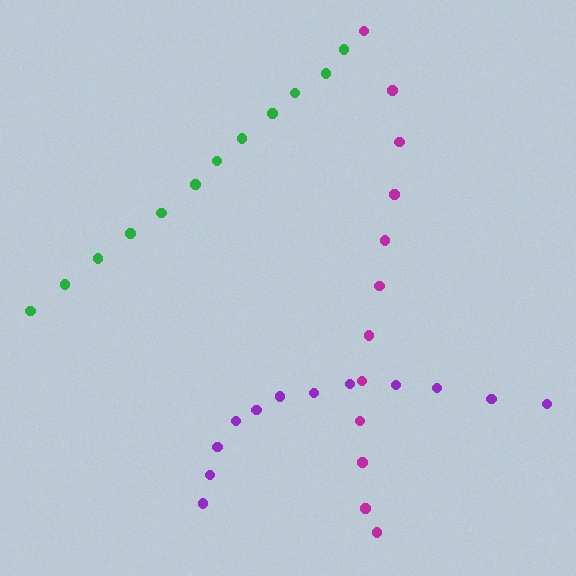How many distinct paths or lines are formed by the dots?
There are 3 distinct paths.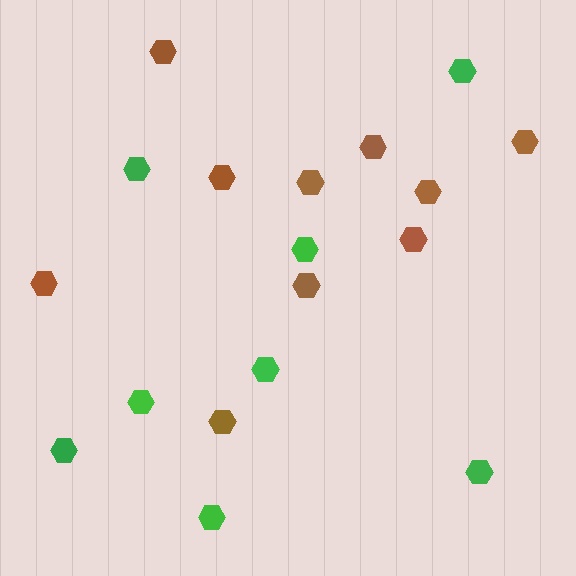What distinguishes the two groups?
There are 2 groups: one group of green hexagons (8) and one group of brown hexagons (10).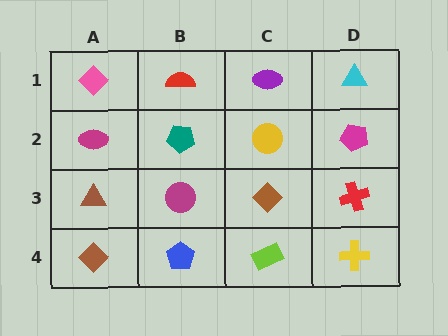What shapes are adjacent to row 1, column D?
A magenta pentagon (row 2, column D), a purple ellipse (row 1, column C).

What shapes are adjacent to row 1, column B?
A teal pentagon (row 2, column B), a pink diamond (row 1, column A), a purple ellipse (row 1, column C).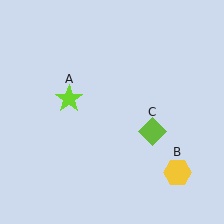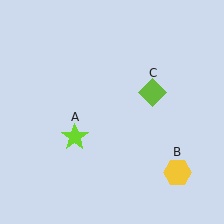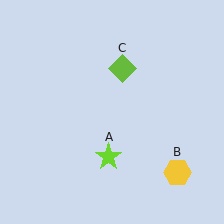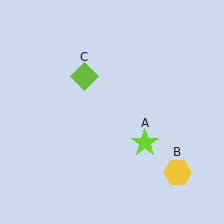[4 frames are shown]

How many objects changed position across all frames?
2 objects changed position: lime star (object A), lime diamond (object C).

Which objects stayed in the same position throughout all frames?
Yellow hexagon (object B) remained stationary.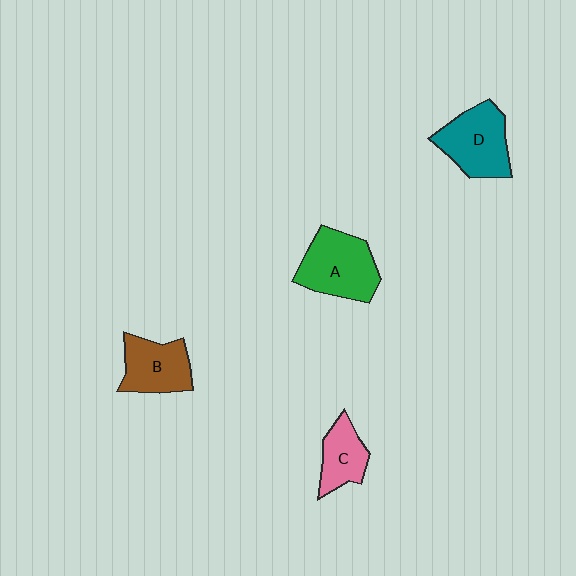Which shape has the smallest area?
Shape C (pink).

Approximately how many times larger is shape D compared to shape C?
Approximately 1.6 times.